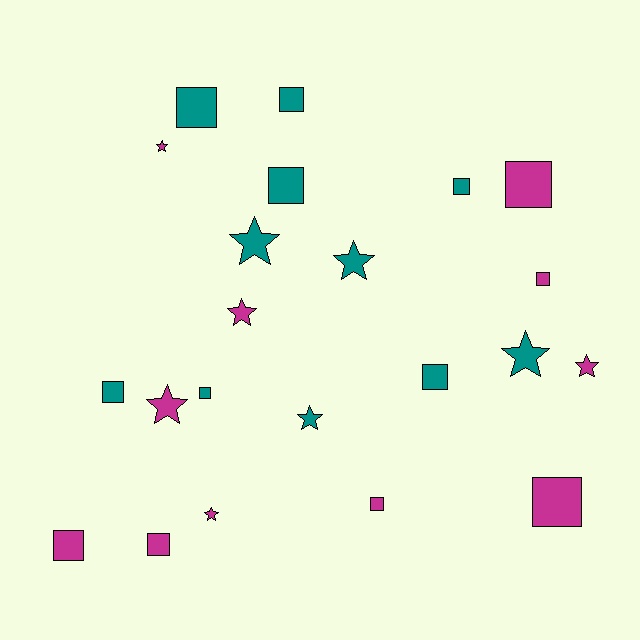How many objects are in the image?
There are 22 objects.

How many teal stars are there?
There are 4 teal stars.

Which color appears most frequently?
Teal, with 11 objects.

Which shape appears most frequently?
Square, with 13 objects.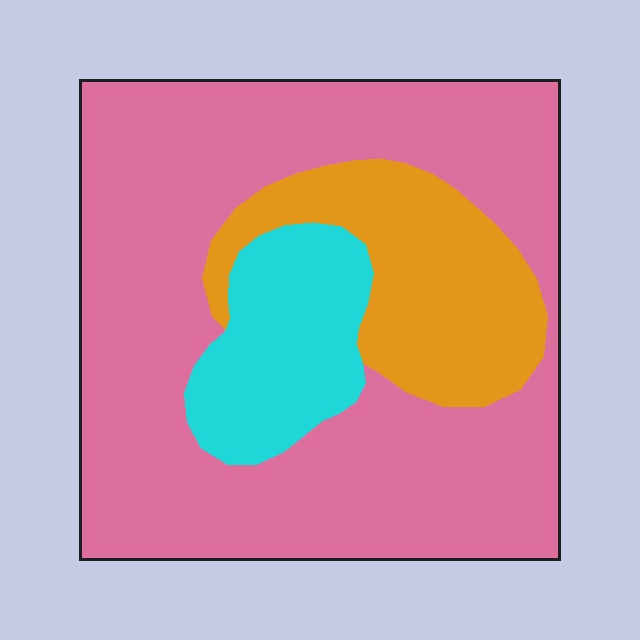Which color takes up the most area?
Pink, at roughly 65%.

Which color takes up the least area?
Cyan, at roughly 15%.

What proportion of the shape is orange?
Orange covers about 20% of the shape.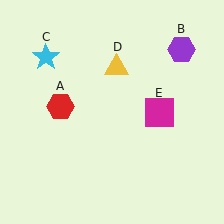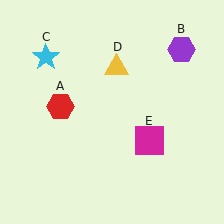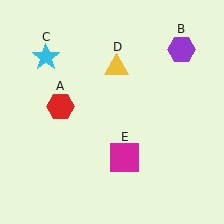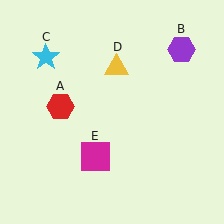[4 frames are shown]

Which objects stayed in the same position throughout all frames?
Red hexagon (object A) and purple hexagon (object B) and cyan star (object C) and yellow triangle (object D) remained stationary.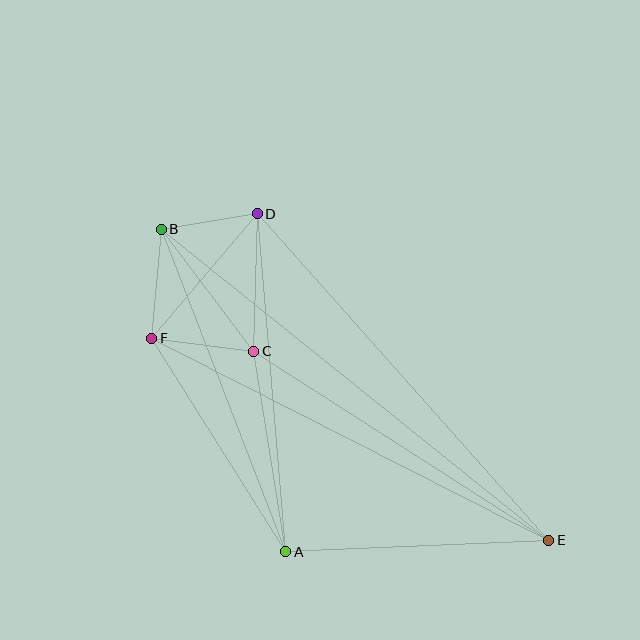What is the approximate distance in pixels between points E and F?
The distance between E and F is approximately 445 pixels.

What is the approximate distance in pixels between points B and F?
The distance between B and F is approximately 109 pixels.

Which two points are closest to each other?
Points B and D are closest to each other.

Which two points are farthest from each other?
Points B and E are farthest from each other.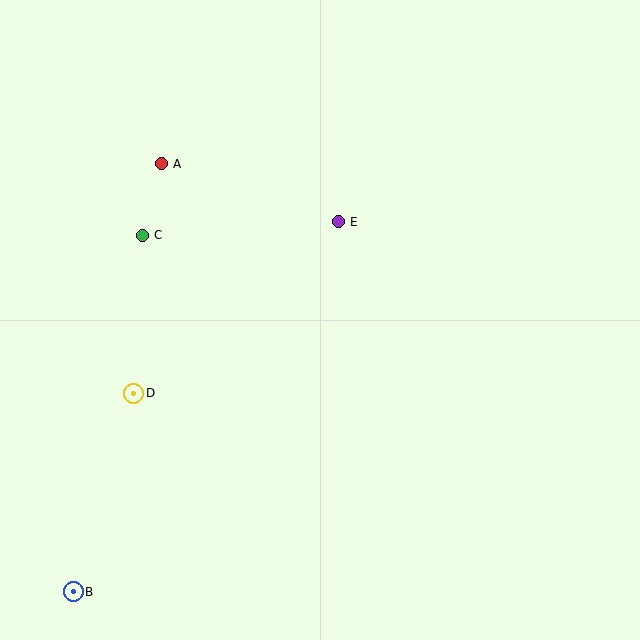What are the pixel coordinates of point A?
Point A is at (161, 164).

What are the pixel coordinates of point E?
Point E is at (338, 222).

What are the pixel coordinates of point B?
Point B is at (73, 592).